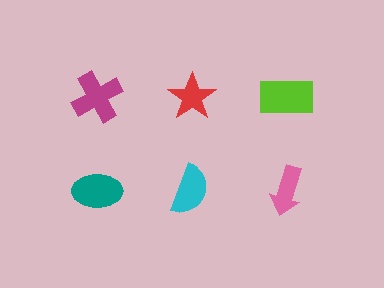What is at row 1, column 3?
A lime rectangle.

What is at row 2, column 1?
A teal ellipse.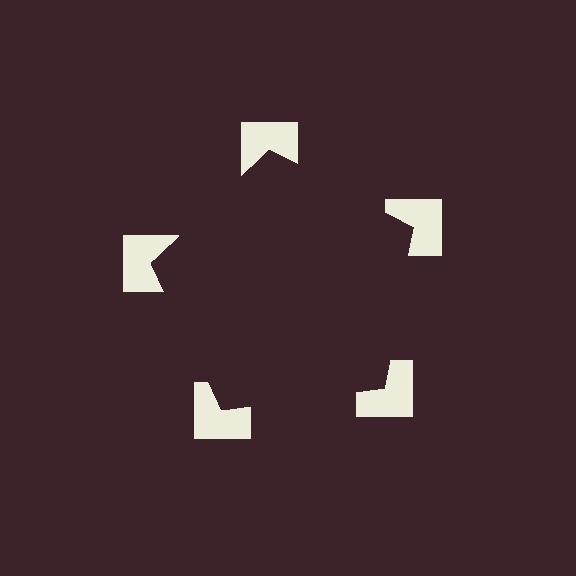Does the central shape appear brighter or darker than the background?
It typically appears slightly darker than the background, even though no actual brightness change is drawn.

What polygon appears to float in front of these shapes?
An illusory pentagon — its edges are inferred from the aligned wedge cuts in the notched squares, not physically drawn.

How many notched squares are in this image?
There are 5 — one at each vertex of the illusory pentagon.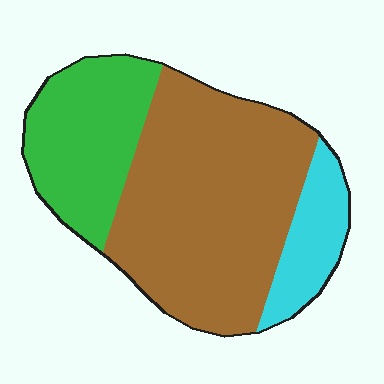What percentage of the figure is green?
Green takes up about one quarter (1/4) of the figure.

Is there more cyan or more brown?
Brown.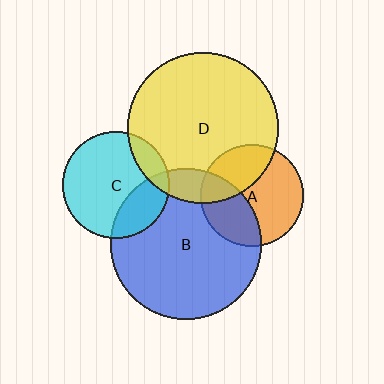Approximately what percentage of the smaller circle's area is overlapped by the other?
Approximately 25%.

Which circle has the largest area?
Circle D (yellow).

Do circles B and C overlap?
Yes.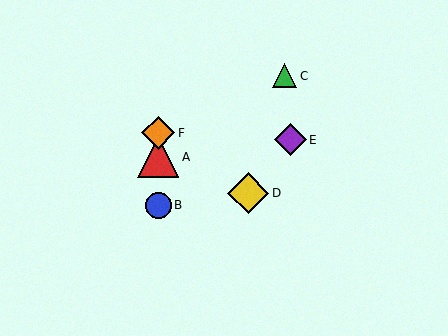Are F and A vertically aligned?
Yes, both are at x≈158.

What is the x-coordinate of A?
Object A is at x≈158.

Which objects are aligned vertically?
Objects A, B, F are aligned vertically.